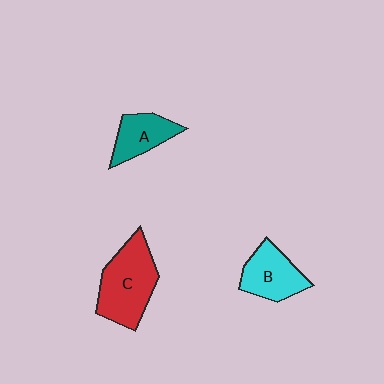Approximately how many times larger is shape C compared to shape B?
Approximately 1.5 times.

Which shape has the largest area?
Shape C (red).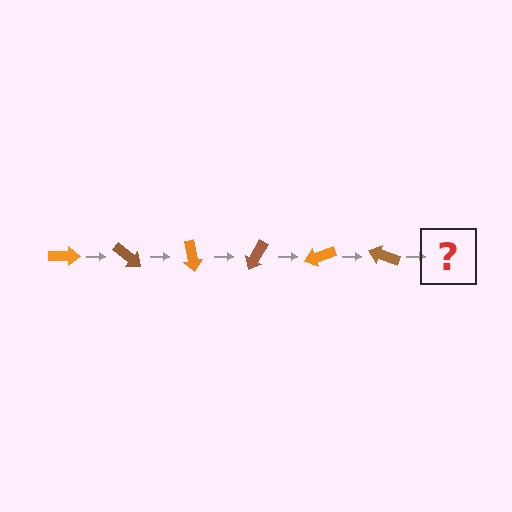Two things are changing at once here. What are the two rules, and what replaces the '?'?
The two rules are that it rotates 40 degrees each step and the color cycles through orange and brown. The '?' should be an orange arrow, rotated 240 degrees from the start.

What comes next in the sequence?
The next element should be an orange arrow, rotated 240 degrees from the start.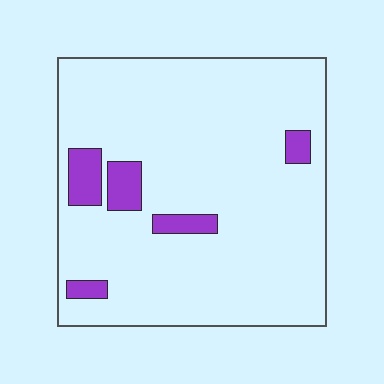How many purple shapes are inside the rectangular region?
5.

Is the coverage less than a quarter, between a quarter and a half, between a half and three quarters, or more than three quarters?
Less than a quarter.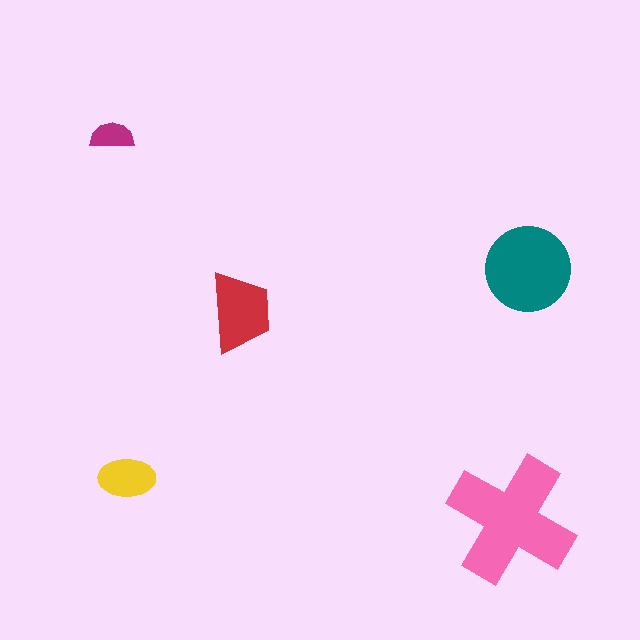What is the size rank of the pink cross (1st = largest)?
1st.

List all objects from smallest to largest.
The magenta semicircle, the yellow ellipse, the red trapezoid, the teal circle, the pink cross.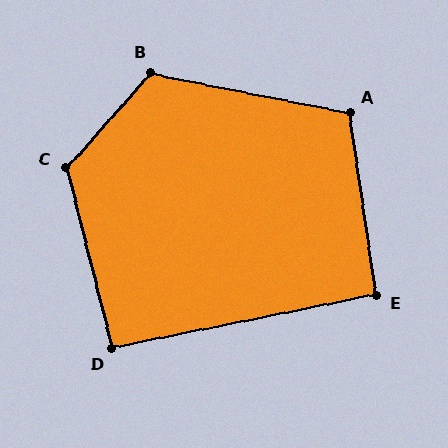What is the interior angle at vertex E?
Approximately 93 degrees (approximately right).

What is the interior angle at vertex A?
Approximately 109 degrees (obtuse).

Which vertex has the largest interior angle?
C, at approximately 124 degrees.